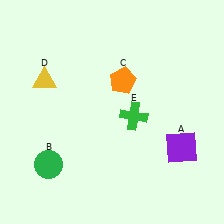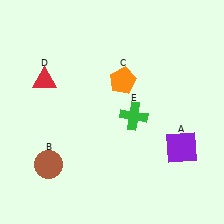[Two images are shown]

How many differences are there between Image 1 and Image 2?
There are 2 differences between the two images.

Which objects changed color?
B changed from green to brown. D changed from yellow to red.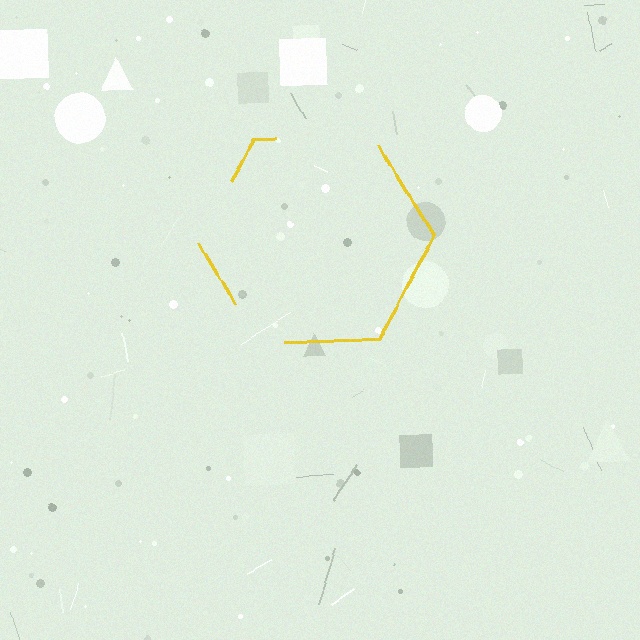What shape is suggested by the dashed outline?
The dashed outline suggests a hexagon.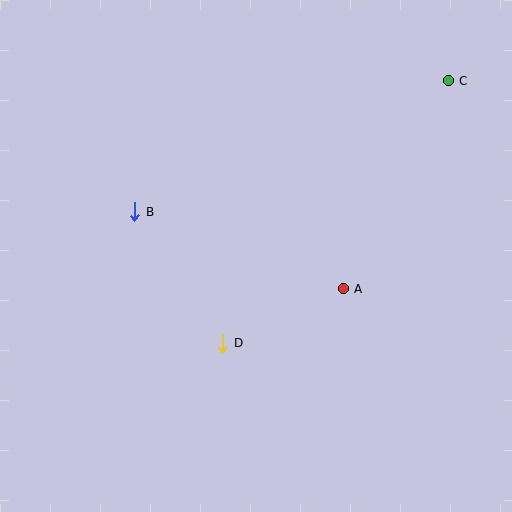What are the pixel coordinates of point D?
Point D is at (223, 343).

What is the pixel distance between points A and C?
The distance between A and C is 233 pixels.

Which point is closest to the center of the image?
Point A at (343, 289) is closest to the center.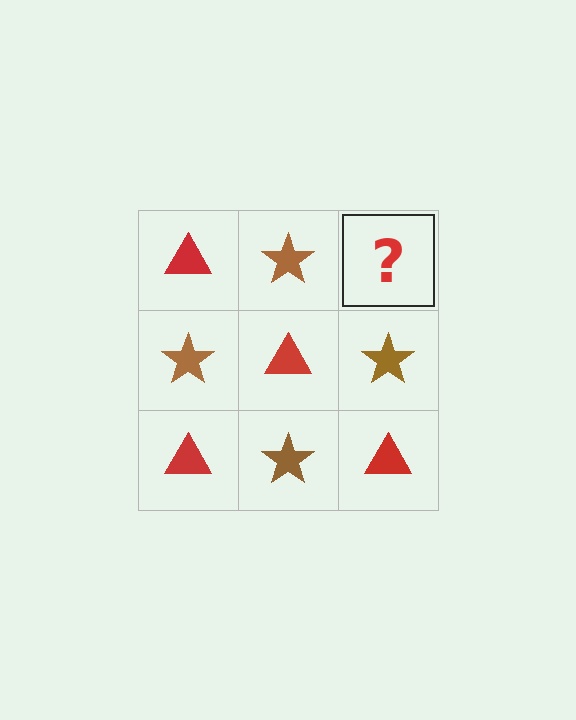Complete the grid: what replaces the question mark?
The question mark should be replaced with a red triangle.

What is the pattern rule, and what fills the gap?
The rule is that it alternates red triangle and brown star in a checkerboard pattern. The gap should be filled with a red triangle.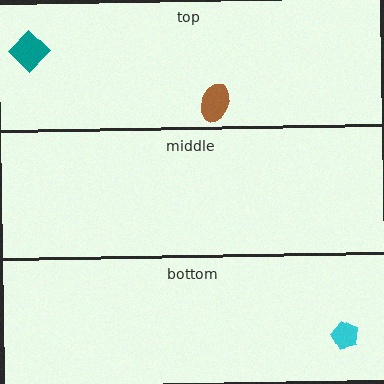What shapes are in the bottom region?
The cyan pentagon.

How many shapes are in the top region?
2.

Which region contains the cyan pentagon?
The bottom region.